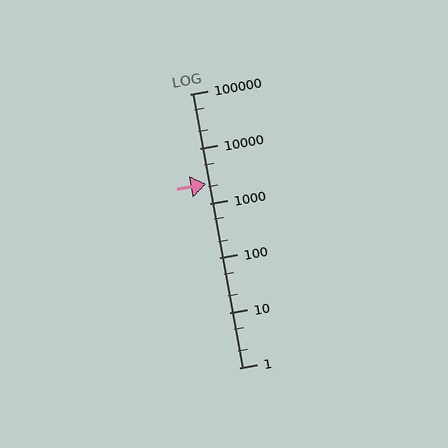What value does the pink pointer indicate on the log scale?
The pointer indicates approximately 2300.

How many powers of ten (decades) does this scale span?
The scale spans 5 decades, from 1 to 100000.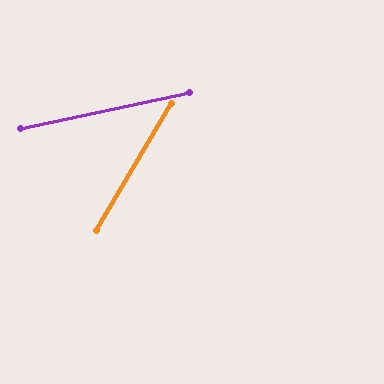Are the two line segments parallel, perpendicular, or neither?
Neither parallel nor perpendicular — they differ by about 48°.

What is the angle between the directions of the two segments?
Approximately 48 degrees.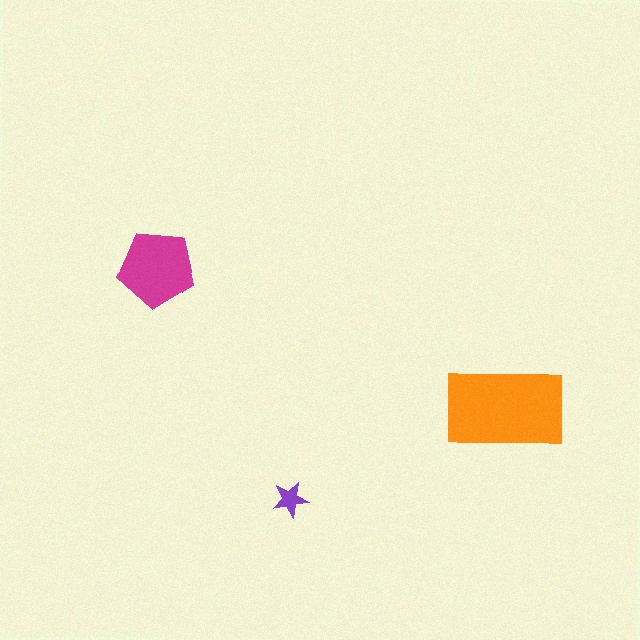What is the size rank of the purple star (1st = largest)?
3rd.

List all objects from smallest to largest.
The purple star, the magenta pentagon, the orange rectangle.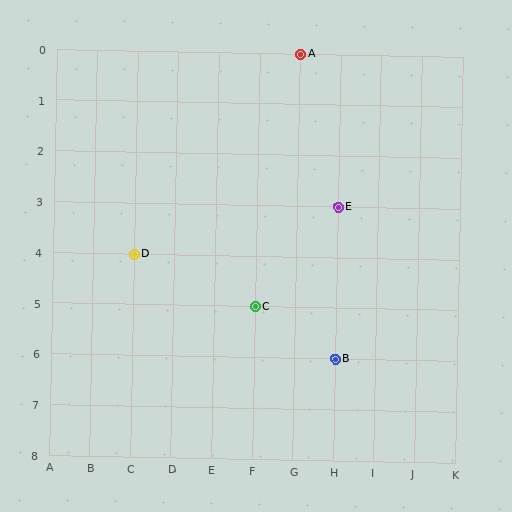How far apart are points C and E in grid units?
Points C and E are 2 columns and 2 rows apart (about 2.8 grid units diagonally).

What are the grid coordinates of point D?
Point D is at grid coordinates (C, 4).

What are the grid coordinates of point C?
Point C is at grid coordinates (F, 5).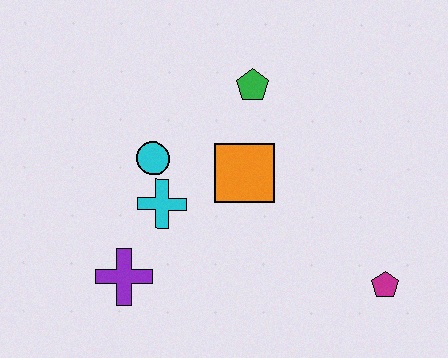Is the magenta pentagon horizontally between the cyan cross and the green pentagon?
No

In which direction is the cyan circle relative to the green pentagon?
The cyan circle is to the left of the green pentagon.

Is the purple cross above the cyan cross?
No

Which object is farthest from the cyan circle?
The magenta pentagon is farthest from the cyan circle.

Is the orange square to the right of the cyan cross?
Yes